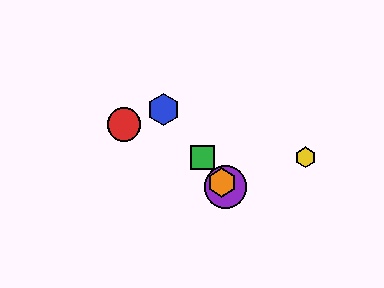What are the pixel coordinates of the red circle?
The red circle is at (124, 125).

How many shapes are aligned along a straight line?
4 shapes (the blue hexagon, the green square, the purple circle, the orange hexagon) are aligned along a straight line.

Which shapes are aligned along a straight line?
The blue hexagon, the green square, the purple circle, the orange hexagon are aligned along a straight line.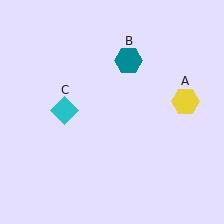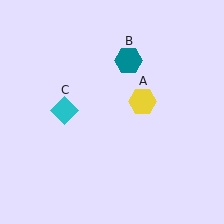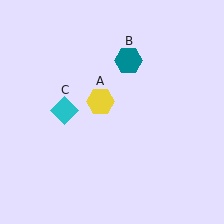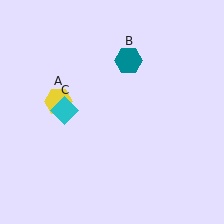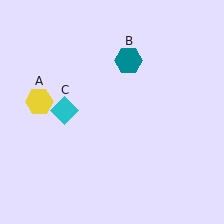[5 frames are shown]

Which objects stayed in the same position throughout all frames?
Teal hexagon (object B) and cyan diamond (object C) remained stationary.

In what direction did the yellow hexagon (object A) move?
The yellow hexagon (object A) moved left.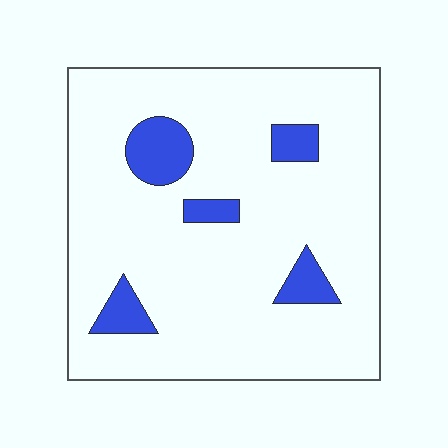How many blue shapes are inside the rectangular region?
5.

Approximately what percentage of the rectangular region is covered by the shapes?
Approximately 10%.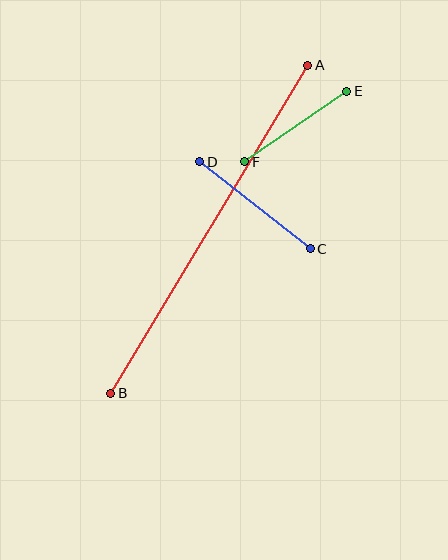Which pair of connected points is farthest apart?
Points A and B are farthest apart.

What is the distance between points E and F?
The distance is approximately 124 pixels.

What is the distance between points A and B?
The distance is approximately 383 pixels.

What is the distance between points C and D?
The distance is approximately 140 pixels.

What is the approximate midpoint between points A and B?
The midpoint is at approximately (209, 229) pixels.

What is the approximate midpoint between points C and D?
The midpoint is at approximately (255, 205) pixels.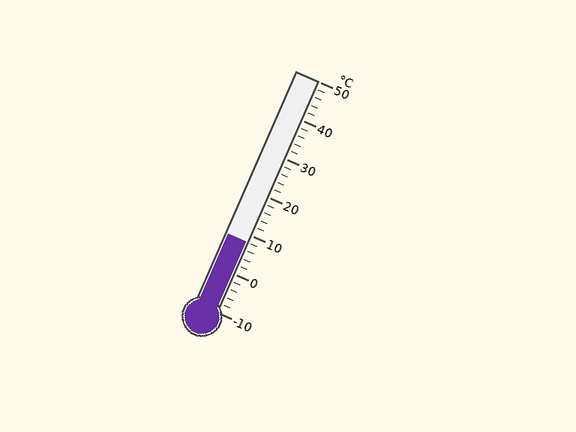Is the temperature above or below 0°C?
The temperature is above 0°C.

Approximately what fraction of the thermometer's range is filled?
The thermometer is filled to approximately 30% of its range.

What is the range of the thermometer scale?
The thermometer scale ranges from -10°C to 50°C.